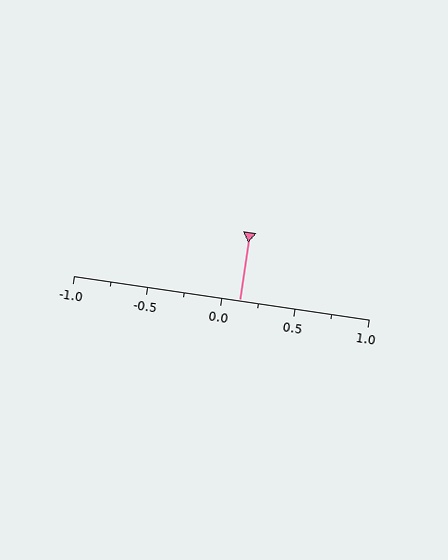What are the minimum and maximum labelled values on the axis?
The axis runs from -1.0 to 1.0.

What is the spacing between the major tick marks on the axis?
The major ticks are spaced 0.5 apart.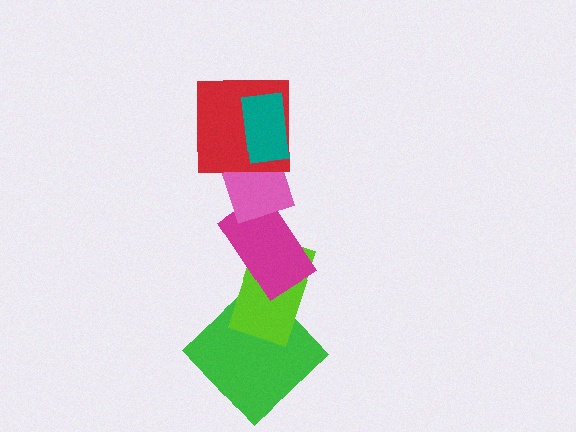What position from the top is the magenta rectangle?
The magenta rectangle is 4th from the top.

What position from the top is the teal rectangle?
The teal rectangle is 1st from the top.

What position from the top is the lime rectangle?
The lime rectangle is 5th from the top.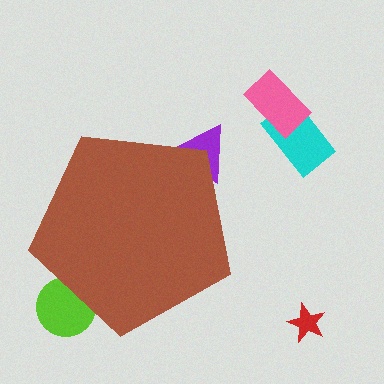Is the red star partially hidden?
No, the red star is fully visible.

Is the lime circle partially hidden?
Yes, the lime circle is partially hidden behind the brown pentagon.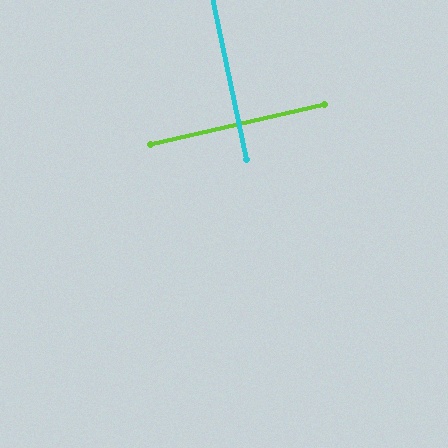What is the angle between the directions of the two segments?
Approximately 89 degrees.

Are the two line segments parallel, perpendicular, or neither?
Perpendicular — they meet at approximately 89°.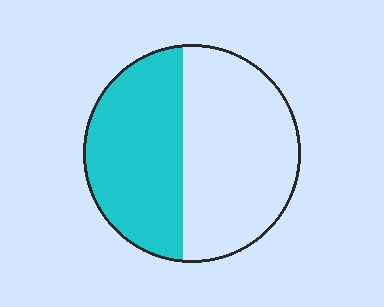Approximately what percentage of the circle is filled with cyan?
Approximately 45%.